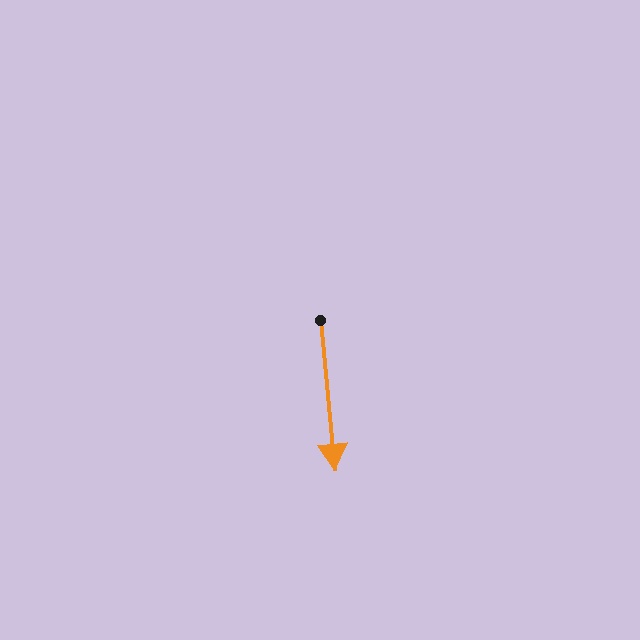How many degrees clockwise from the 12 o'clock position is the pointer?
Approximately 174 degrees.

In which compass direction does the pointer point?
South.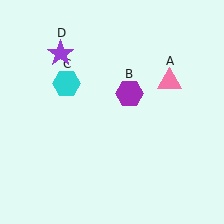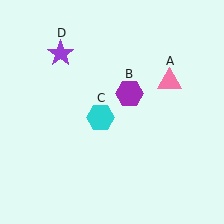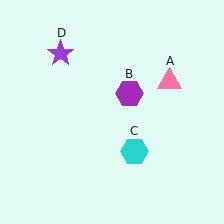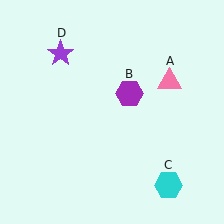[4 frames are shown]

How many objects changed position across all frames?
1 object changed position: cyan hexagon (object C).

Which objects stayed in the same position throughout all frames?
Pink triangle (object A) and purple hexagon (object B) and purple star (object D) remained stationary.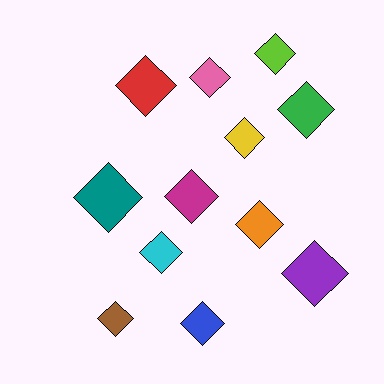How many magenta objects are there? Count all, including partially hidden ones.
There is 1 magenta object.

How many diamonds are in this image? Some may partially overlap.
There are 12 diamonds.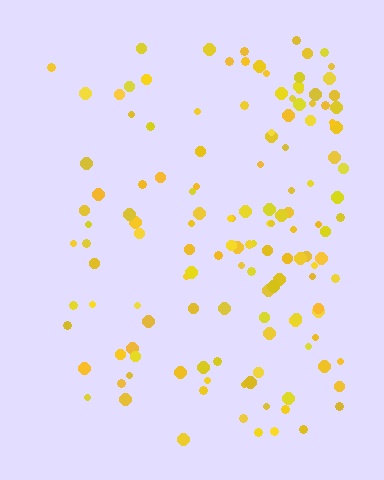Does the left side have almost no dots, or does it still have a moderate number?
Still a moderate number, just noticeably fewer than the right.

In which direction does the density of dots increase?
From left to right, with the right side densest.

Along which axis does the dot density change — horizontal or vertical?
Horizontal.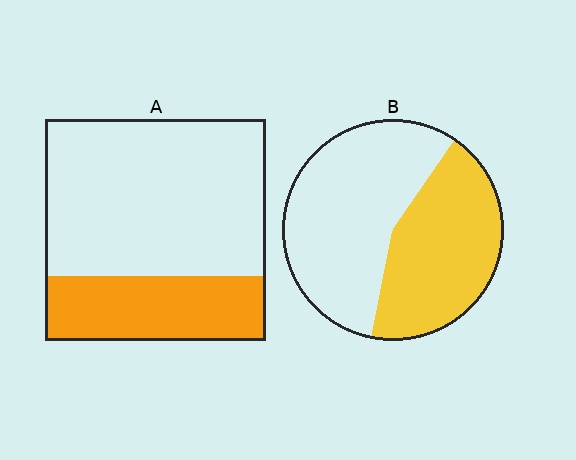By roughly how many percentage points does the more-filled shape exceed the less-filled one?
By roughly 15 percentage points (B over A).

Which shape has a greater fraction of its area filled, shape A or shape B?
Shape B.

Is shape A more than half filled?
No.